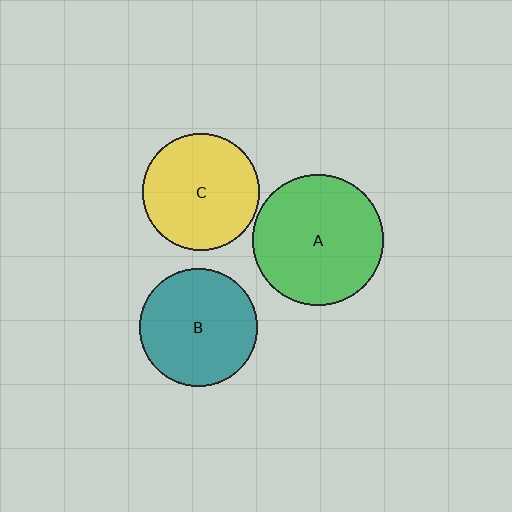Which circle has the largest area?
Circle A (green).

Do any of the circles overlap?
No, none of the circles overlap.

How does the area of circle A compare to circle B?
Approximately 1.2 times.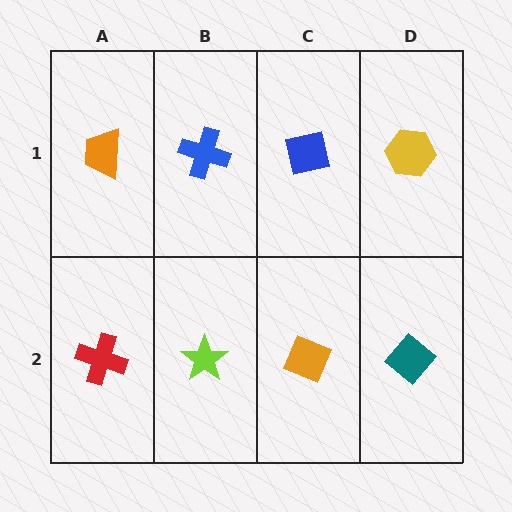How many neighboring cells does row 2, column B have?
3.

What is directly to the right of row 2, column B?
An orange diamond.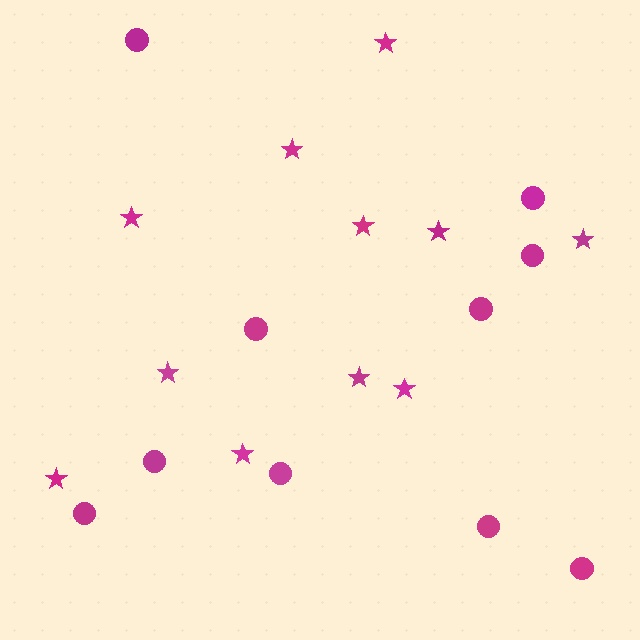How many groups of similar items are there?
There are 2 groups: one group of circles (10) and one group of stars (11).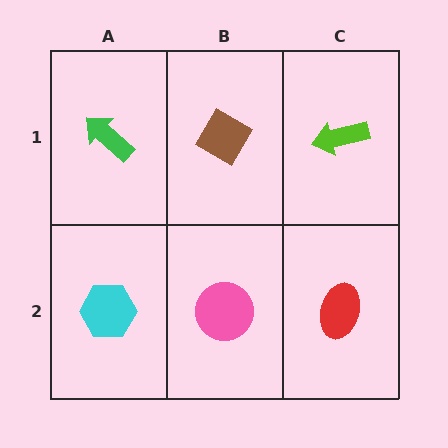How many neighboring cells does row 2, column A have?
2.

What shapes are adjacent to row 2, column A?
A green arrow (row 1, column A), a pink circle (row 2, column B).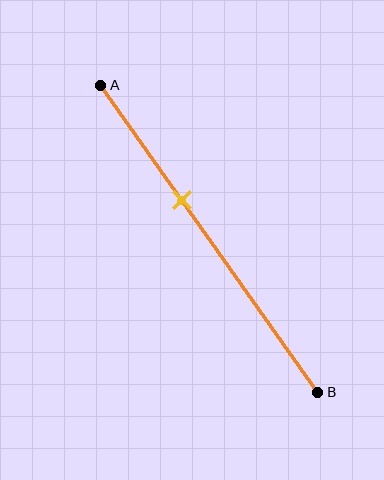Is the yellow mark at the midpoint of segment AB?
No, the mark is at about 35% from A, not at the 50% midpoint.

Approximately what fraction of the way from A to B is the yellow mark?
The yellow mark is approximately 35% of the way from A to B.